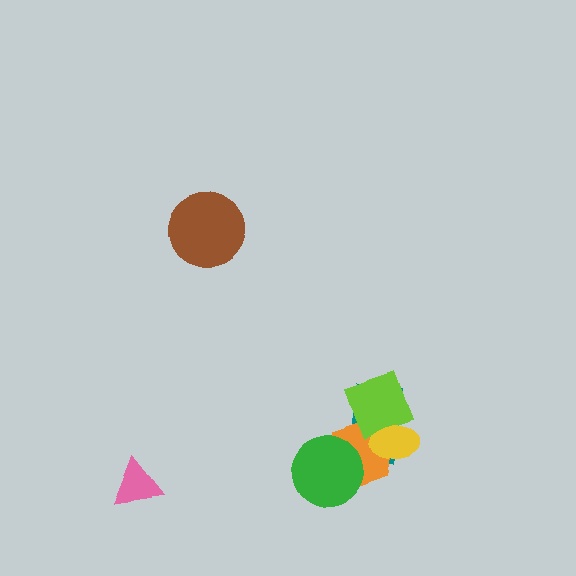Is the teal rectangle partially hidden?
Yes, it is partially covered by another shape.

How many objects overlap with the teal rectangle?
3 objects overlap with the teal rectangle.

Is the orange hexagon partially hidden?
Yes, it is partially covered by another shape.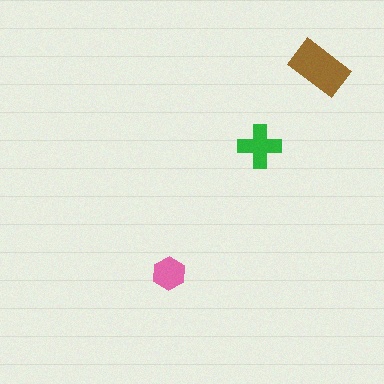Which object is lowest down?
The pink hexagon is bottommost.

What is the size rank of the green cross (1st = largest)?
2nd.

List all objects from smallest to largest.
The pink hexagon, the green cross, the brown rectangle.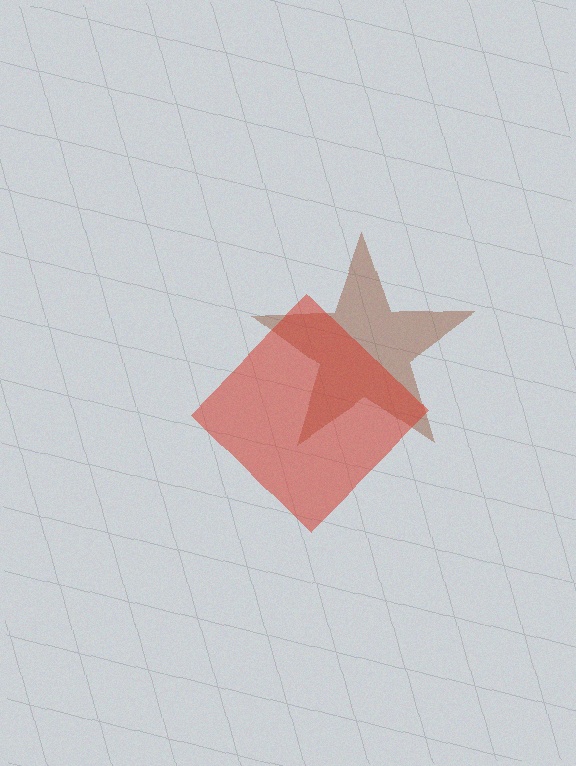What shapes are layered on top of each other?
The layered shapes are: a brown star, a red diamond.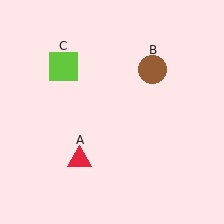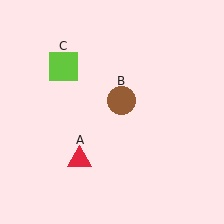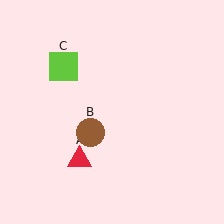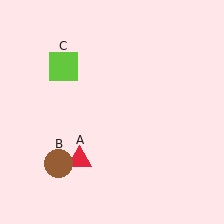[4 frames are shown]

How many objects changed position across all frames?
1 object changed position: brown circle (object B).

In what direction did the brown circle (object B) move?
The brown circle (object B) moved down and to the left.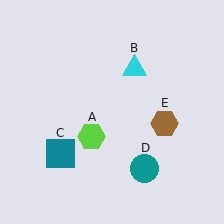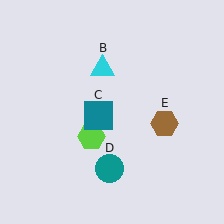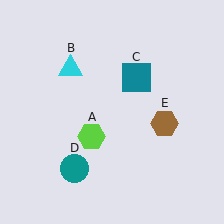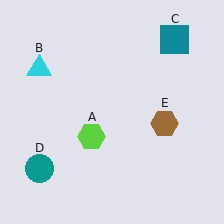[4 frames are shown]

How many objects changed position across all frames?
3 objects changed position: cyan triangle (object B), teal square (object C), teal circle (object D).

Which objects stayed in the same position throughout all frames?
Lime hexagon (object A) and brown hexagon (object E) remained stationary.